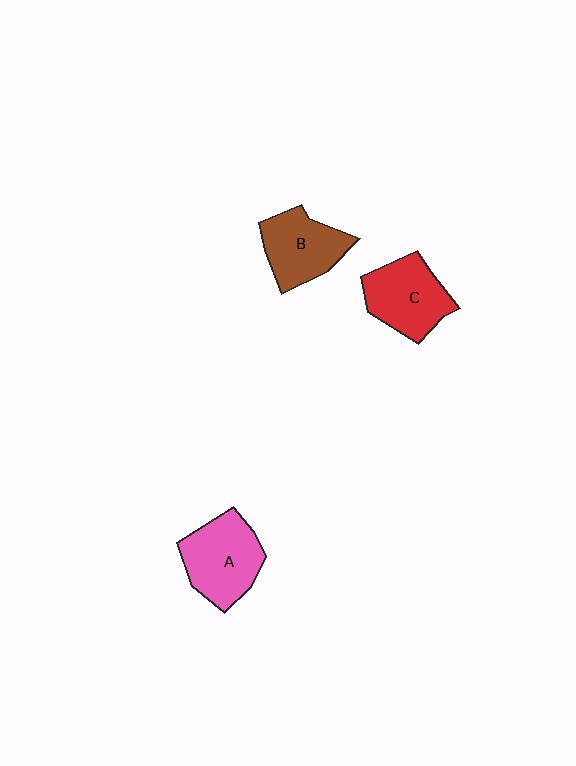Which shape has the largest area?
Shape A (pink).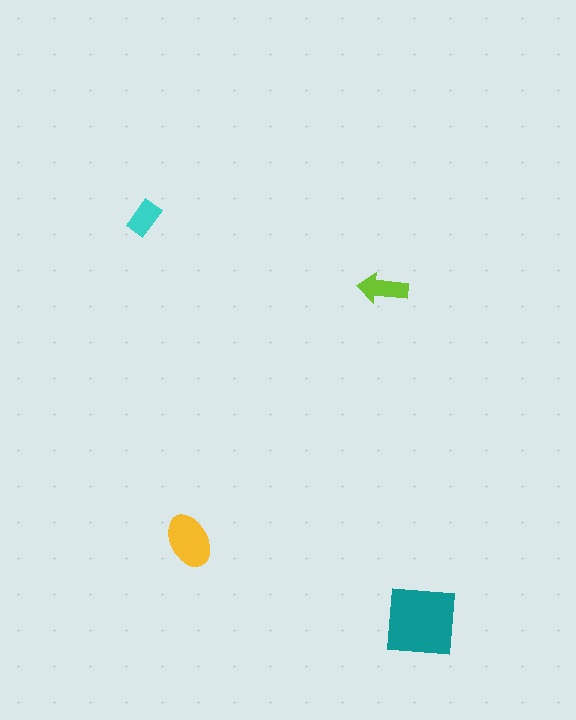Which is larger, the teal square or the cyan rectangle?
The teal square.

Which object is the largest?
The teal square.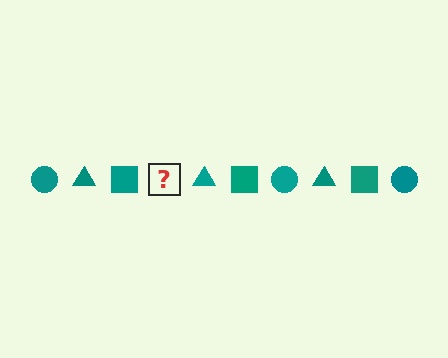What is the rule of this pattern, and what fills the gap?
The rule is that the pattern cycles through circle, triangle, square shapes in teal. The gap should be filled with a teal circle.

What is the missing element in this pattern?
The missing element is a teal circle.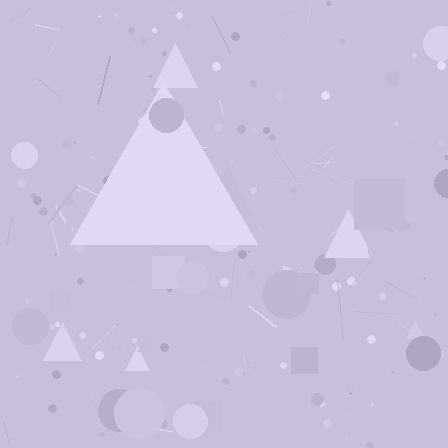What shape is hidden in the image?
A triangle is hidden in the image.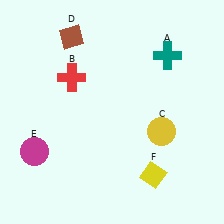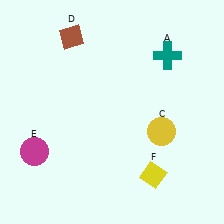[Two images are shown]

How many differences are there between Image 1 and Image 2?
There is 1 difference between the two images.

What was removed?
The red cross (B) was removed in Image 2.